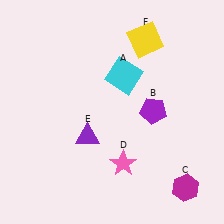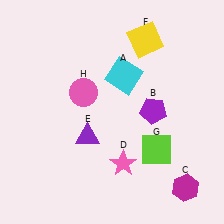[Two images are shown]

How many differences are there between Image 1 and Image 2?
There are 2 differences between the two images.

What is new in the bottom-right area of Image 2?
A lime square (G) was added in the bottom-right area of Image 2.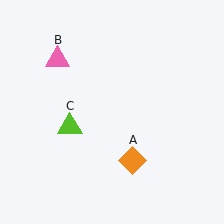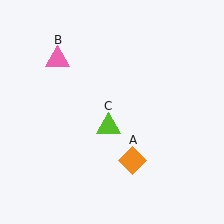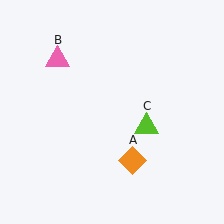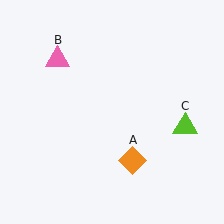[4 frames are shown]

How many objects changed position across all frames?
1 object changed position: lime triangle (object C).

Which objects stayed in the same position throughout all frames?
Orange diamond (object A) and pink triangle (object B) remained stationary.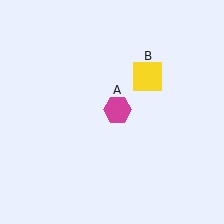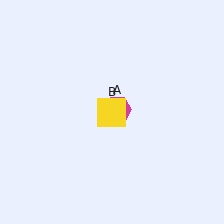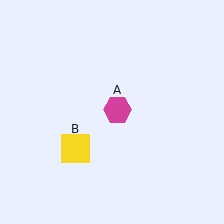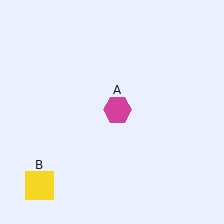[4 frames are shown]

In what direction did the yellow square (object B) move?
The yellow square (object B) moved down and to the left.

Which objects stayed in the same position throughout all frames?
Magenta hexagon (object A) remained stationary.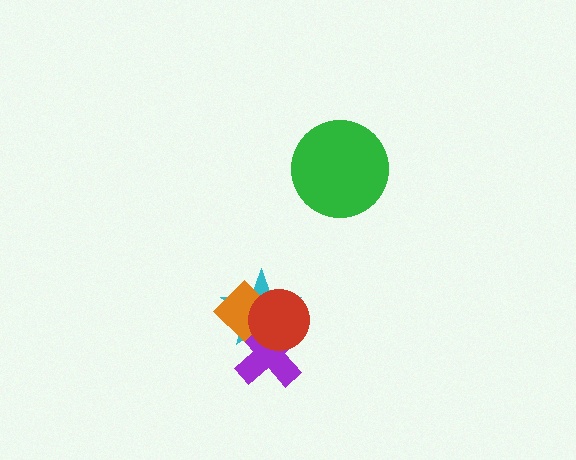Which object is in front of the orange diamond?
The red circle is in front of the orange diamond.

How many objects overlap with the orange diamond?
3 objects overlap with the orange diamond.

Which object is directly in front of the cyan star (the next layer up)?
The purple cross is directly in front of the cyan star.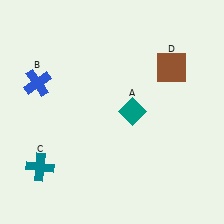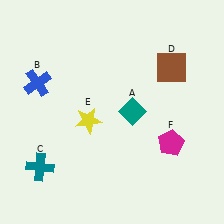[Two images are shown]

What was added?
A yellow star (E), a magenta pentagon (F) were added in Image 2.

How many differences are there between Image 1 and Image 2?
There are 2 differences between the two images.